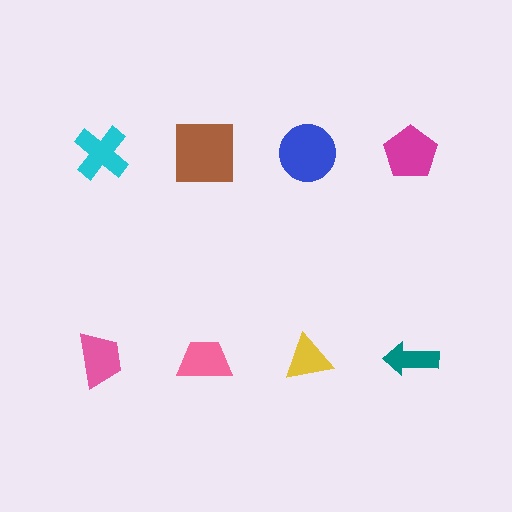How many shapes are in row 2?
4 shapes.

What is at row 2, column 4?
A teal arrow.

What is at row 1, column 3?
A blue circle.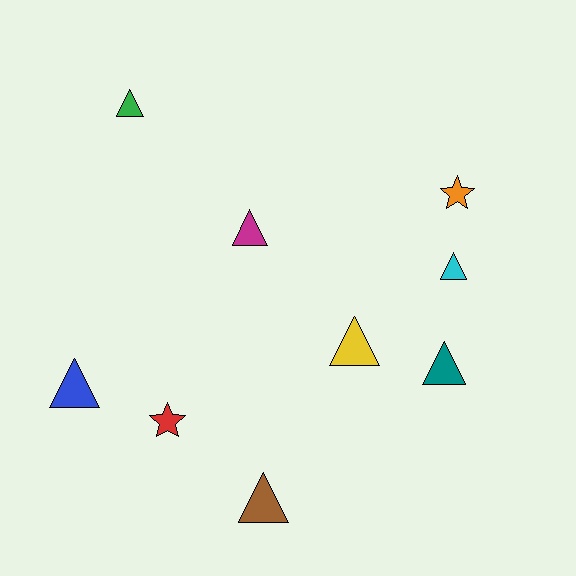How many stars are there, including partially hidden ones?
There are 2 stars.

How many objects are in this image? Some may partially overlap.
There are 9 objects.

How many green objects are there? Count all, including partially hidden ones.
There is 1 green object.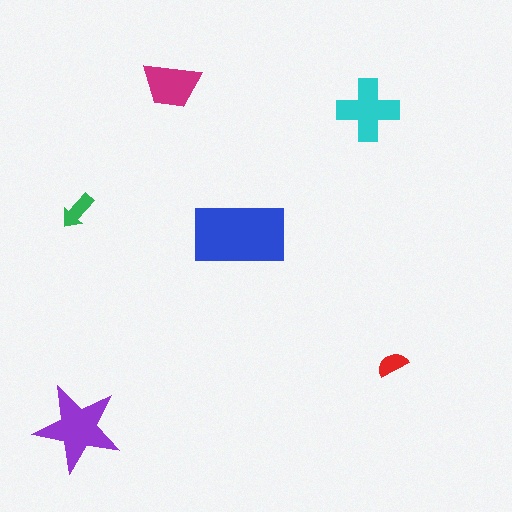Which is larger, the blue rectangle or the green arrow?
The blue rectangle.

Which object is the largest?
The blue rectangle.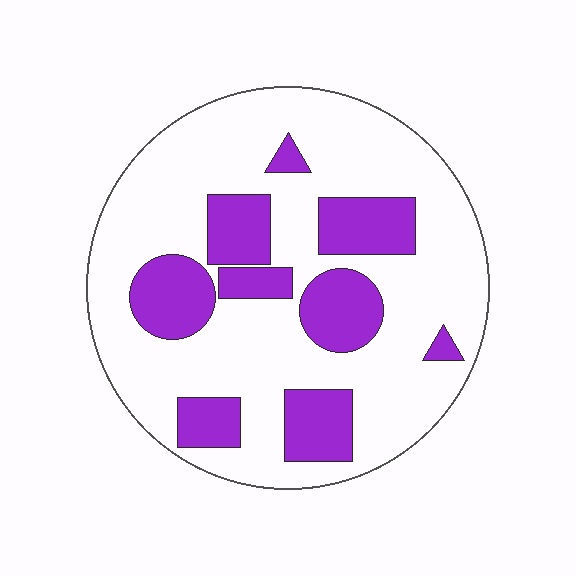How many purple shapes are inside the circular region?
9.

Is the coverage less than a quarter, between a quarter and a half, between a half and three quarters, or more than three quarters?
Between a quarter and a half.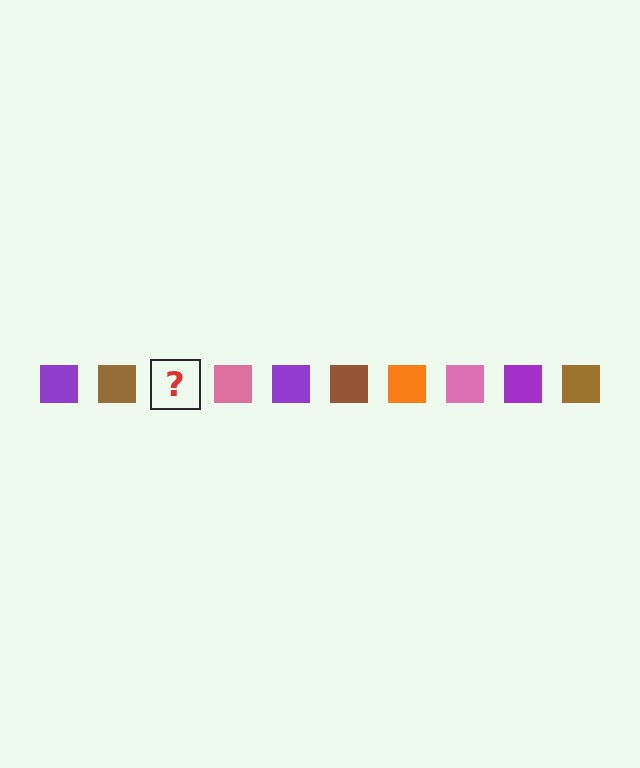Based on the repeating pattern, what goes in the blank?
The blank should be an orange square.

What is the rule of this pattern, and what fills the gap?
The rule is that the pattern cycles through purple, brown, orange, pink squares. The gap should be filled with an orange square.